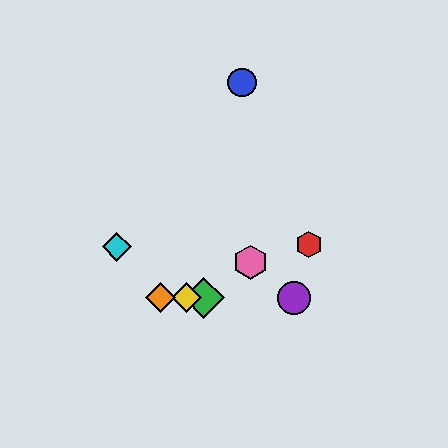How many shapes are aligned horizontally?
4 shapes (the green diamond, the yellow diamond, the purple circle, the orange diamond) are aligned horizontally.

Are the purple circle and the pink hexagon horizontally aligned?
No, the purple circle is at y≈298 and the pink hexagon is at y≈262.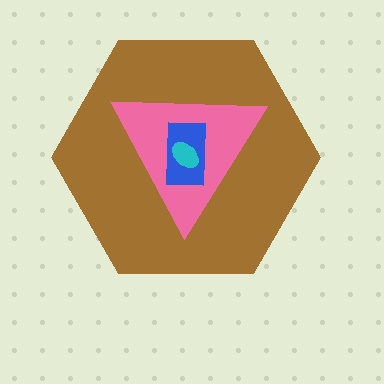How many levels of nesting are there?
4.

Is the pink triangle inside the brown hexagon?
Yes.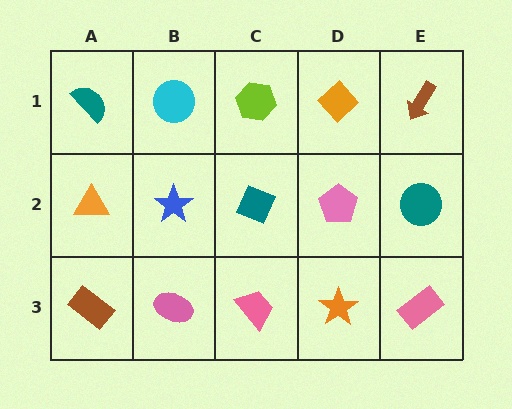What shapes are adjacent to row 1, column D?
A pink pentagon (row 2, column D), a lime hexagon (row 1, column C), a brown arrow (row 1, column E).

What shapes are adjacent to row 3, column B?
A blue star (row 2, column B), a brown rectangle (row 3, column A), a pink trapezoid (row 3, column C).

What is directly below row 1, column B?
A blue star.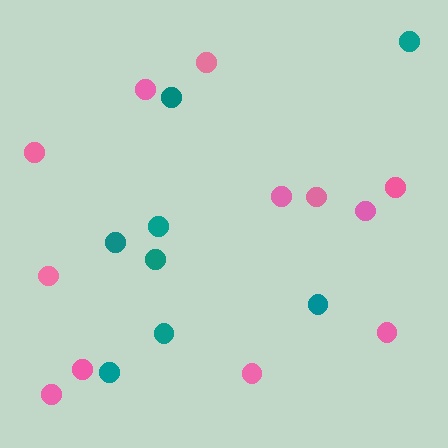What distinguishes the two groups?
There are 2 groups: one group of pink circles (12) and one group of teal circles (8).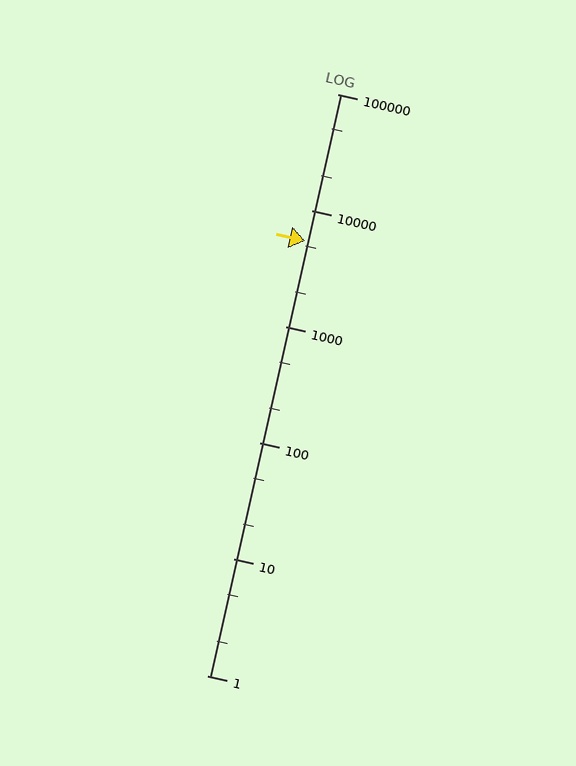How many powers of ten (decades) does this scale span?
The scale spans 5 decades, from 1 to 100000.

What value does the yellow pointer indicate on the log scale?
The pointer indicates approximately 5500.